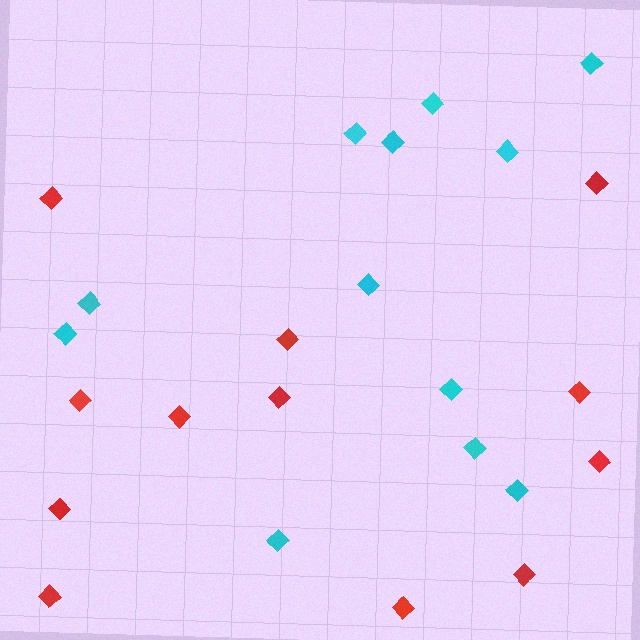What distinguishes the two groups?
There are 2 groups: one group of red diamonds (12) and one group of cyan diamonds (12).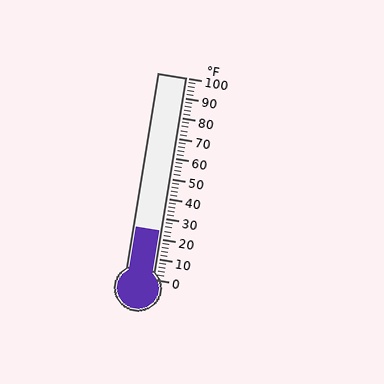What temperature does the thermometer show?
The thermometer shows approximately 24°F.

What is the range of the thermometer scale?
The thermometer scale ranges from 0°F to 100°F.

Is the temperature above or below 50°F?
The temperature is below 50°F.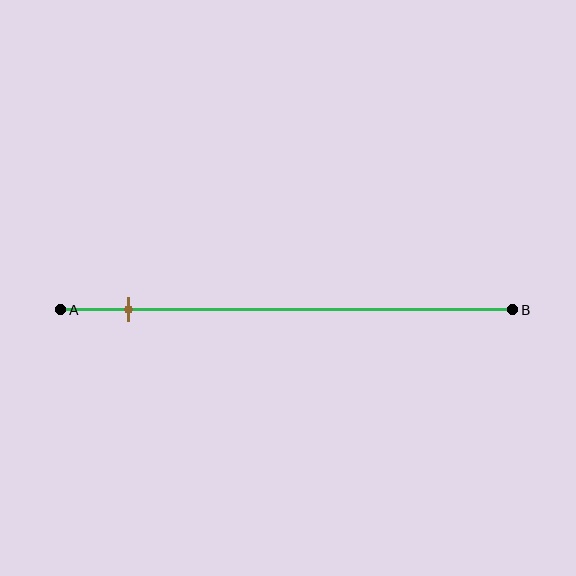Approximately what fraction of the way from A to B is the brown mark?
The brown mark is approximately 15% of the way from A to B.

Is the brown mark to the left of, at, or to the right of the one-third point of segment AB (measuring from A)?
The brown mark is to the left of the one-third point of segment AB.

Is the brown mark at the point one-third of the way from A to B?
No, the mark is at about 15% from A, not at the 33% one-third point.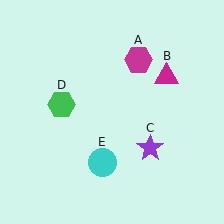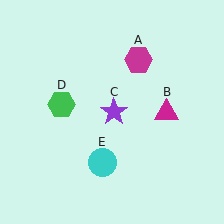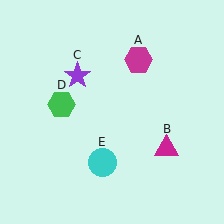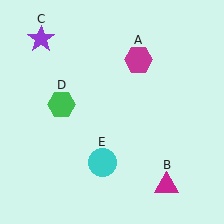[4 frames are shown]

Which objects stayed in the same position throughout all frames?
Magenta hexagon (object A) and green hexagon (object D) and cyan circle (object E) remained stationary.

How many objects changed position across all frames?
2 objects changed position: magenta triangle (object B), purple star (object C).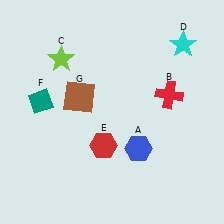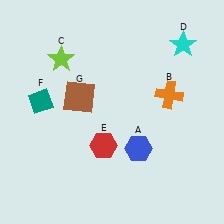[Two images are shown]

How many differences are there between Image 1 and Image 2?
There is 1 difference between the two images.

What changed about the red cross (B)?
In Image 1, B is red. In Image 2, it changed to orange.